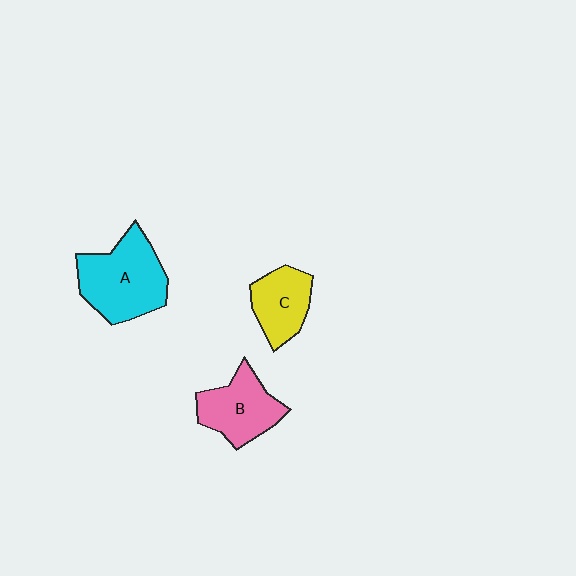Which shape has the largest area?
Shape A (cyan).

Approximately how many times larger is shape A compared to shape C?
Approximately 1.6 times.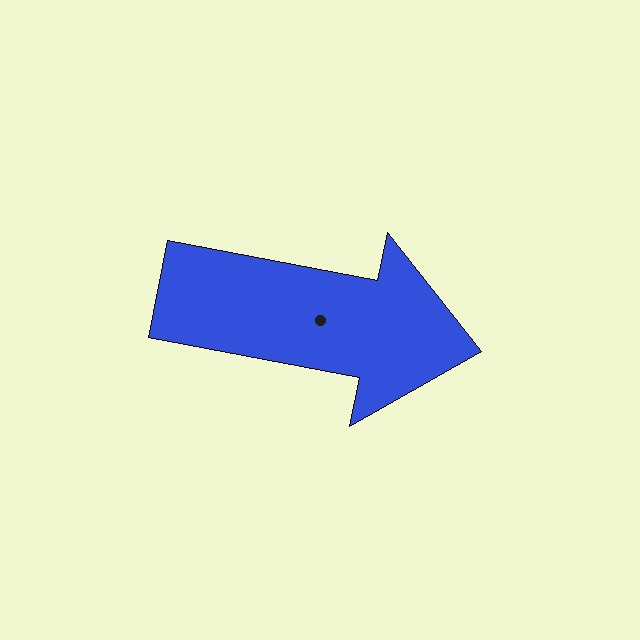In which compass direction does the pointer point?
East.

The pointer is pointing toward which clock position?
Roughly 3 o'clock.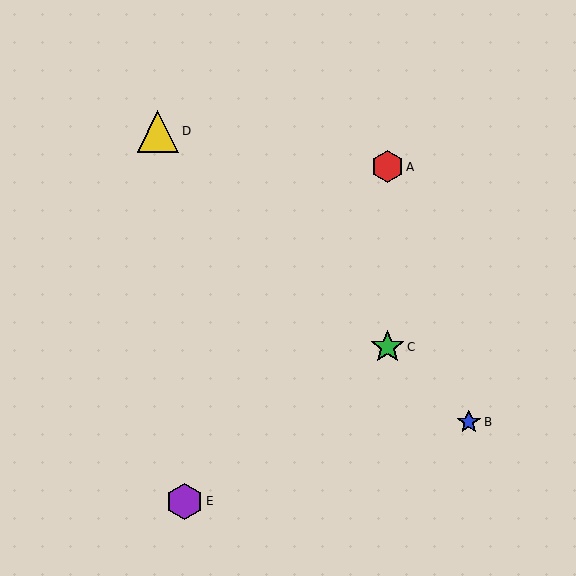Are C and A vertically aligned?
Yes, both are at x≈388.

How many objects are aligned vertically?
2 objects (A, C) are aligned vertically.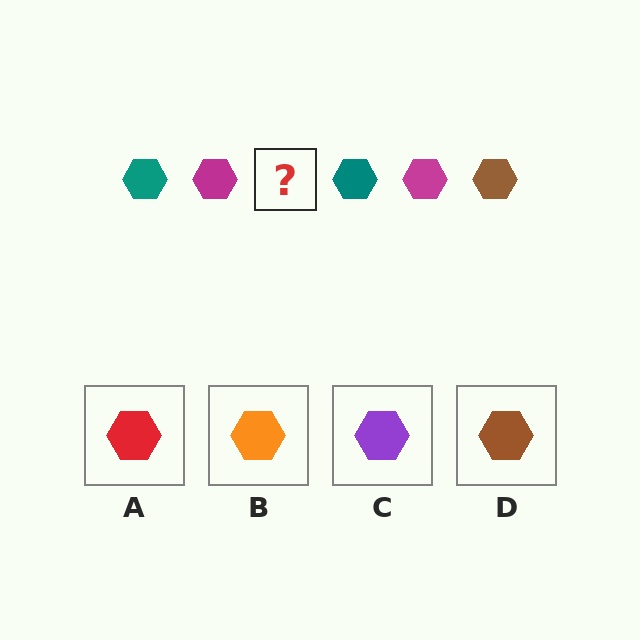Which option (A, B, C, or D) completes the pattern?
D.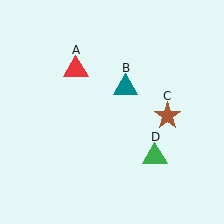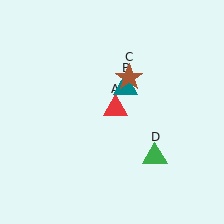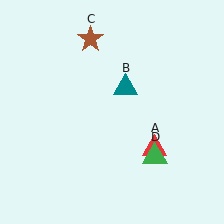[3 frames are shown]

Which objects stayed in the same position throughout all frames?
Teal triangle (object B) and green triangle (object D) remained stationary.